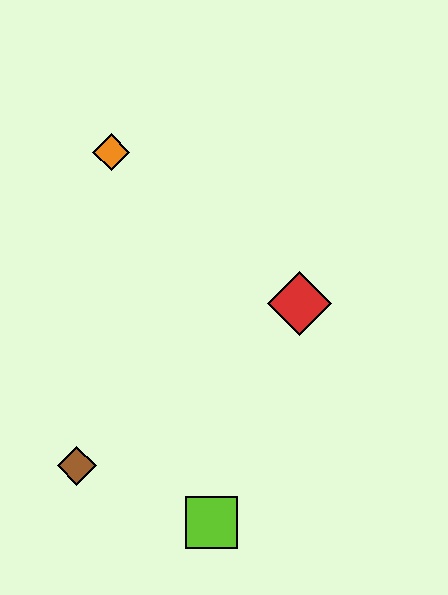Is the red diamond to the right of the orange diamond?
Yes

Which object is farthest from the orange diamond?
The lime square is farthest from the orange diamond.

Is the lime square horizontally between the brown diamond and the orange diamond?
No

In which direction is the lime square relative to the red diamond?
The lime square is below the red diamond.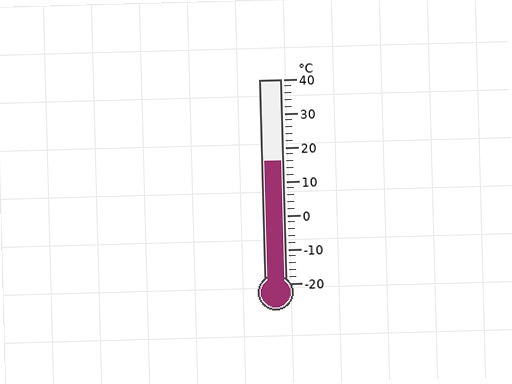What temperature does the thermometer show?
The thermometer shows approximately 16°C.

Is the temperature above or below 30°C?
The temperature is below 30°C.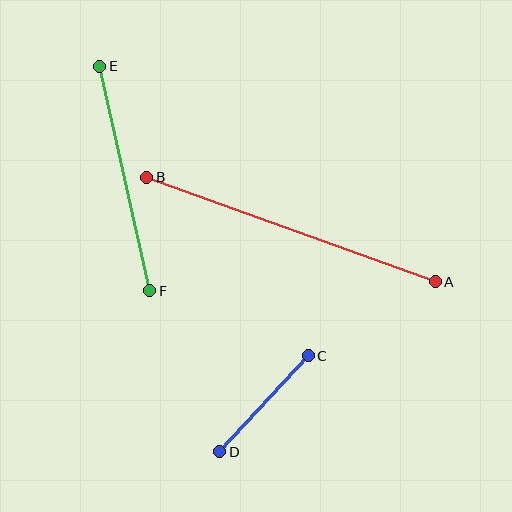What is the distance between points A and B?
The distance is approximately 307 pixels.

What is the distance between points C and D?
The distance is approximately 131 pixels.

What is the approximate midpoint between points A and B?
The midpoint is at approximately (291, 230) pixels.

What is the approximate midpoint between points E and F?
The midpoint is at approximately (125, 179) pixels.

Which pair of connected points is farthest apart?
Points A and B are farthest apart.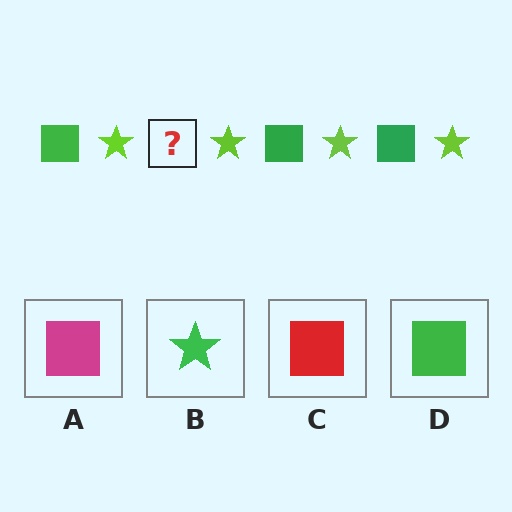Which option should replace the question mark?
Option D.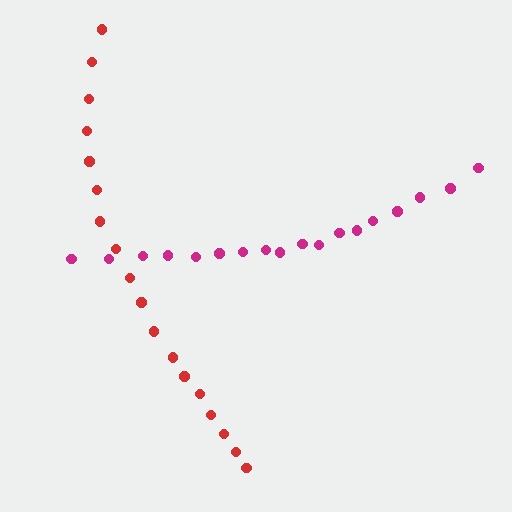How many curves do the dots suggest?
There are 2 distinct paths.